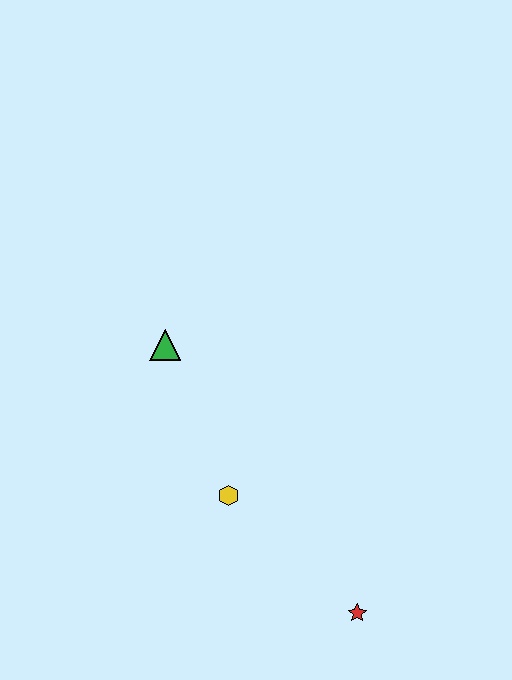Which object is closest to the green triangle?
The yellow hexagon is closest to the green triangle.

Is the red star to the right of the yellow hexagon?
Yes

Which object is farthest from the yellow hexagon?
The red star is farthest from the yellow hexagon.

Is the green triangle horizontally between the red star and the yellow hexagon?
No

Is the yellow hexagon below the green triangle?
Yes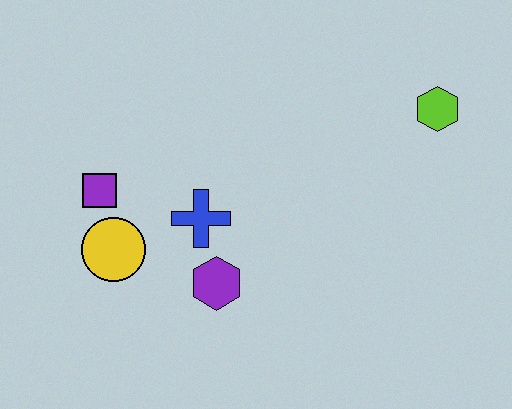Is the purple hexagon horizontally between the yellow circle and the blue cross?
No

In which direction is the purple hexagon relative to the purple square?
The purple hexagon is to the right of the purple square.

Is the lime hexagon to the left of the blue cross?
No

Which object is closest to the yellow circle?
The purple square is closest to the yellow circle.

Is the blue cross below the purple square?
Yes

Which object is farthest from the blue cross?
The lime hexagon is farthest from the blue cross.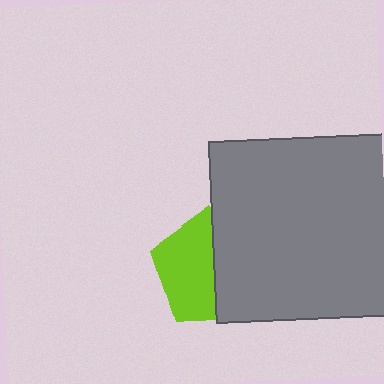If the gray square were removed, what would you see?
You would see the complete lime pentagon.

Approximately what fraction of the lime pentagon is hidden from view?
Roughly 48% of the lime pentagon is hidden behind the gray square.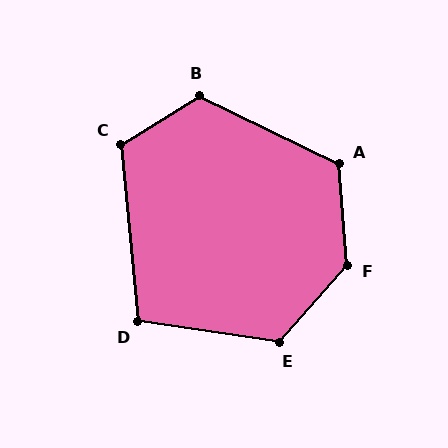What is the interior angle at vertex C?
Approximately 116 degrees (obtuse).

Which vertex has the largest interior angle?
F, at approximately 134 degrees.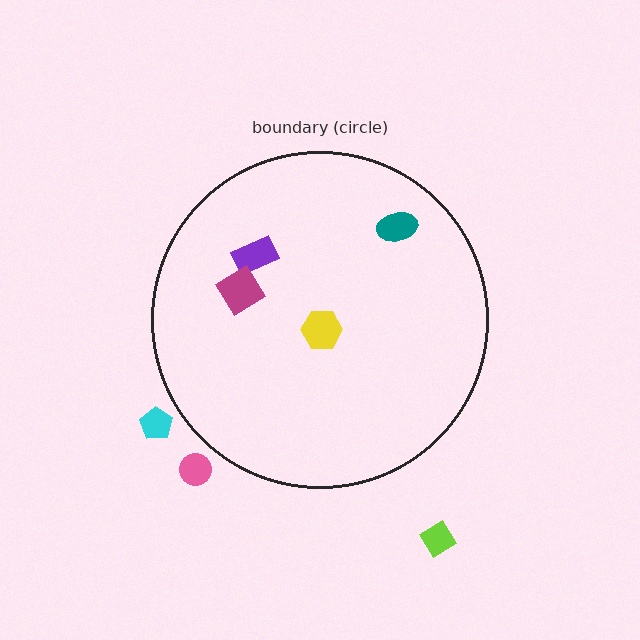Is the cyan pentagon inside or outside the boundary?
Outside.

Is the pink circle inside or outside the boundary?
Outside.